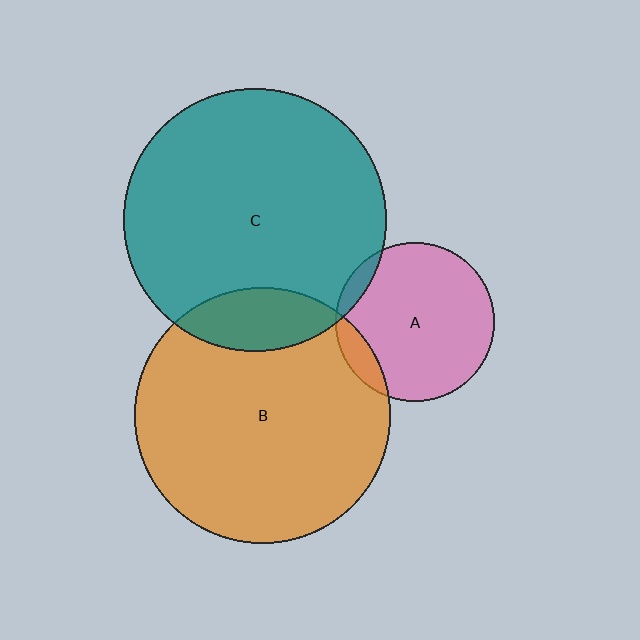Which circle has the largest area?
Circle C (teal).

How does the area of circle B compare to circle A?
Approximately 2.6 times.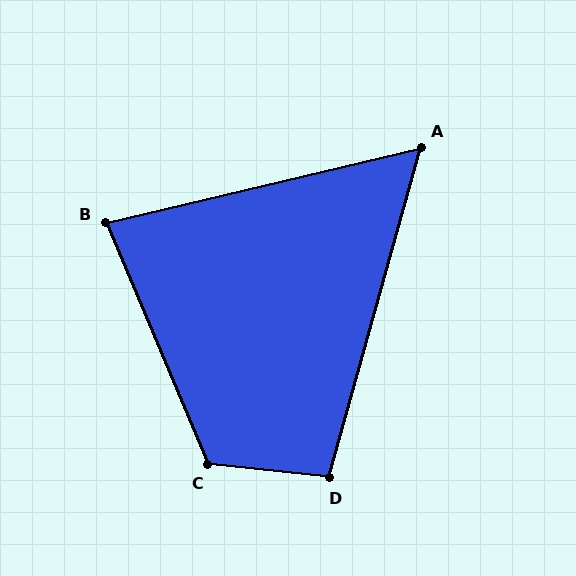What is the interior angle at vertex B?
Approximately 81 degrees (acute).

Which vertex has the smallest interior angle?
A, at approximately 61 degrees.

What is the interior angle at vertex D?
Approximately 99 degrees (obtuse).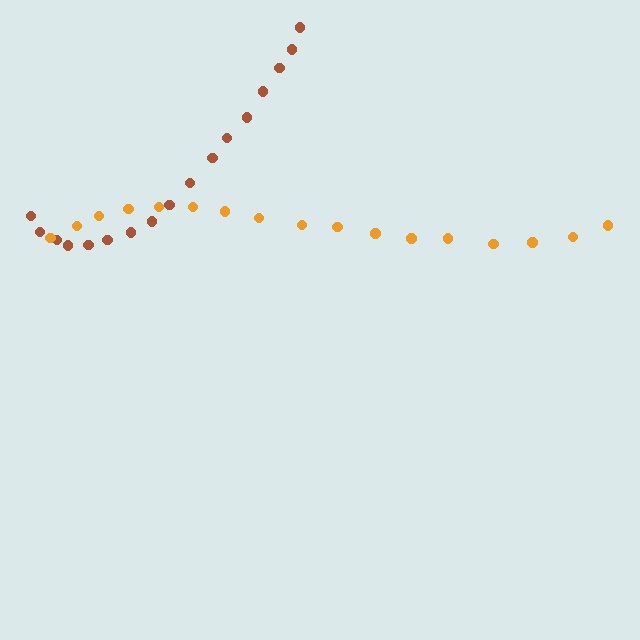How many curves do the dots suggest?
There are 2 distinct paths.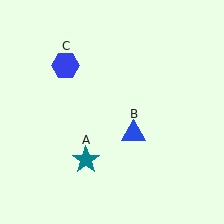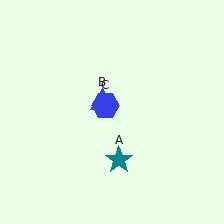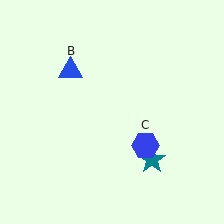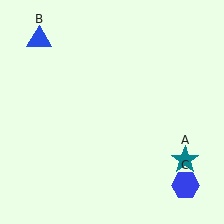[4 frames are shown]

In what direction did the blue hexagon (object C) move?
The blue hexagon (object C) moved down and to the right.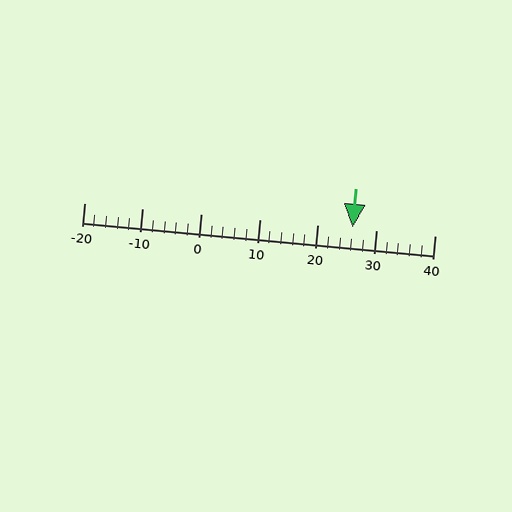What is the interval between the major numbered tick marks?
The major tick marks are spaced 10 units apart.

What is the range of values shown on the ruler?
The ruler shows values from -20 to 40.